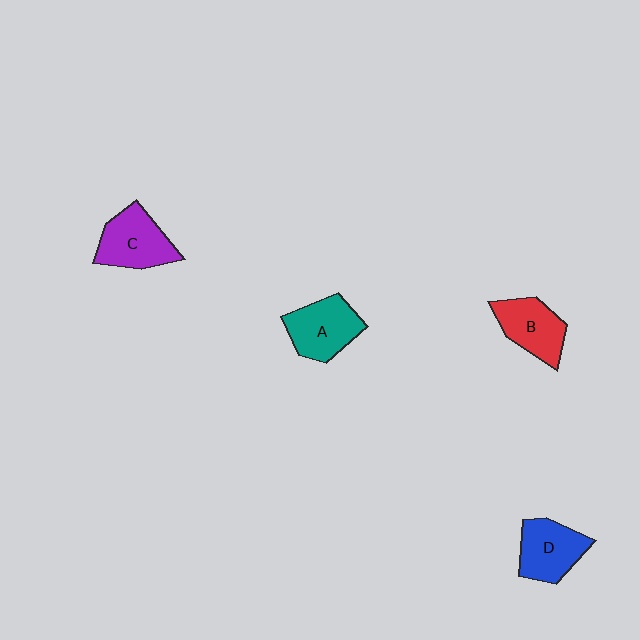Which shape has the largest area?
Shape C (purple).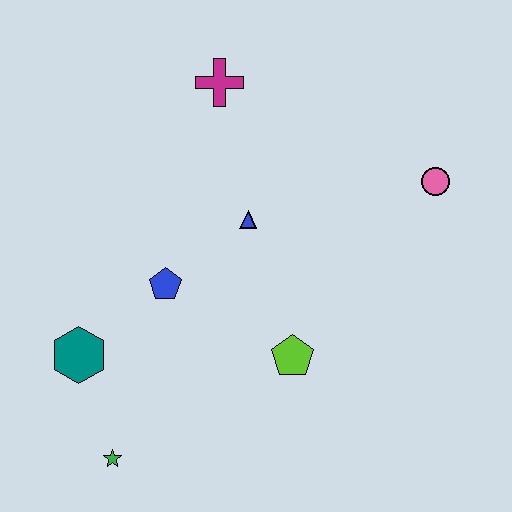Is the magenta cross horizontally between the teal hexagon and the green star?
No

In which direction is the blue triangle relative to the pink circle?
The blue triangle is to the left of the pink circle.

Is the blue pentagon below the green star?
No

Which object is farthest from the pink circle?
The green star is farthest from the pink circle.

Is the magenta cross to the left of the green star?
No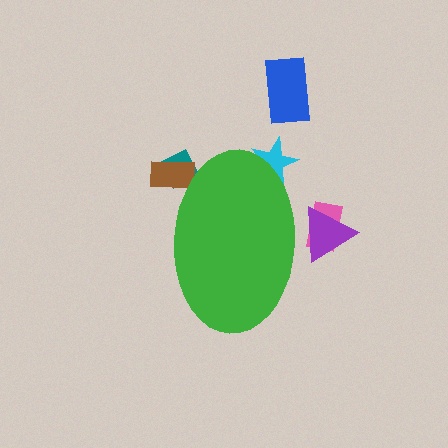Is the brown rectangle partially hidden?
Yes, the brown rectangle is partially hidden behind the green ellipse.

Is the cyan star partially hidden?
Yes, the cyan star is partially hidden behind the green ellipse.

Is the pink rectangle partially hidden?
Yes, the pink rectangle is partially hidden behind the green ellipse.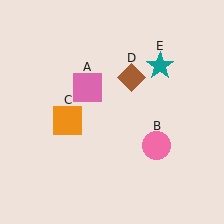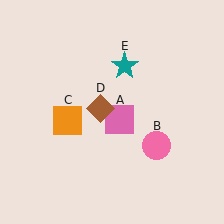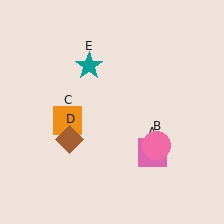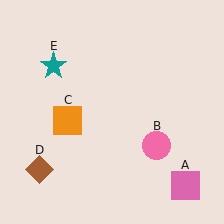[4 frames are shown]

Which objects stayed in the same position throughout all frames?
Pink circle (object B) and orange square (object C) remained stationary.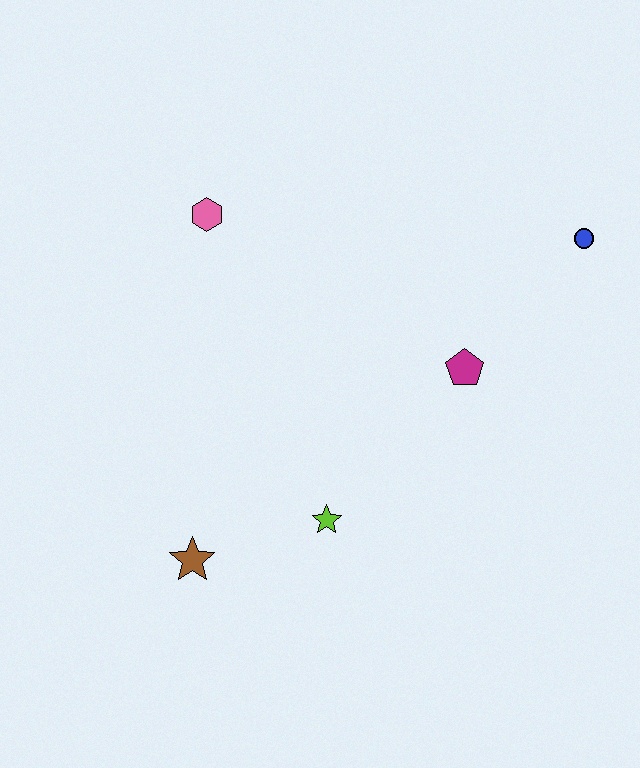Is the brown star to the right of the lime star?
No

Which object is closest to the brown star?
The lime star is closest to the brown star.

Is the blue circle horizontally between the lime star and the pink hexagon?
No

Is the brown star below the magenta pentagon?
Yes